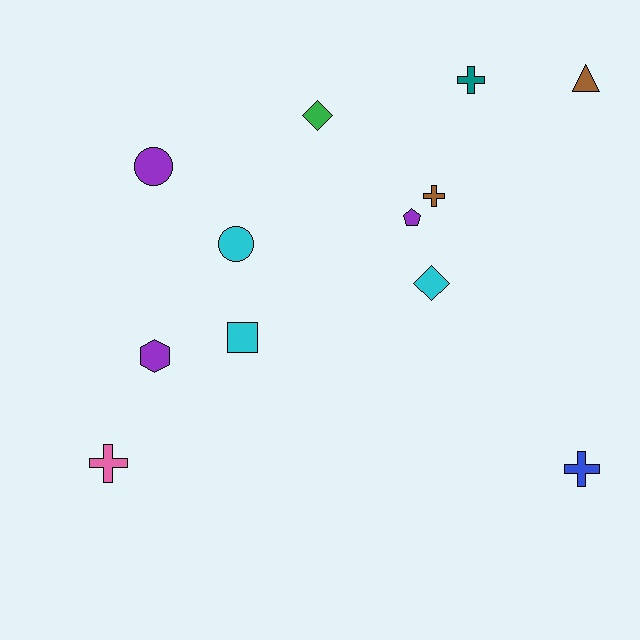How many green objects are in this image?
There is 1 green object.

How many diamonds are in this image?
There are 2 diamonds.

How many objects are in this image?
There are 12 objects.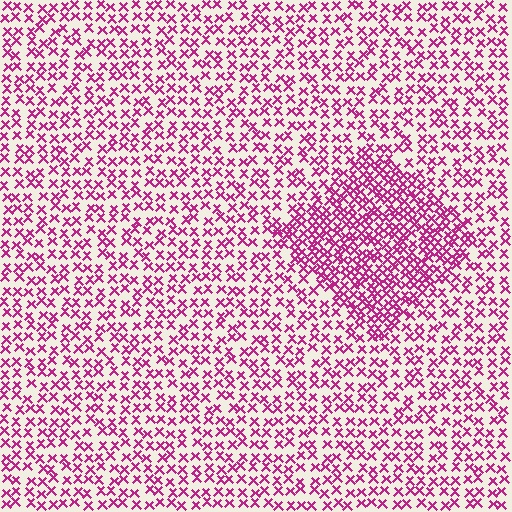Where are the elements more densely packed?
The elements are more densely packed inside the diamond boundary.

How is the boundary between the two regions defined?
The boundary is defined by a change in element density (approximately 1.9x ratio). All elements are the same color, size, and shape.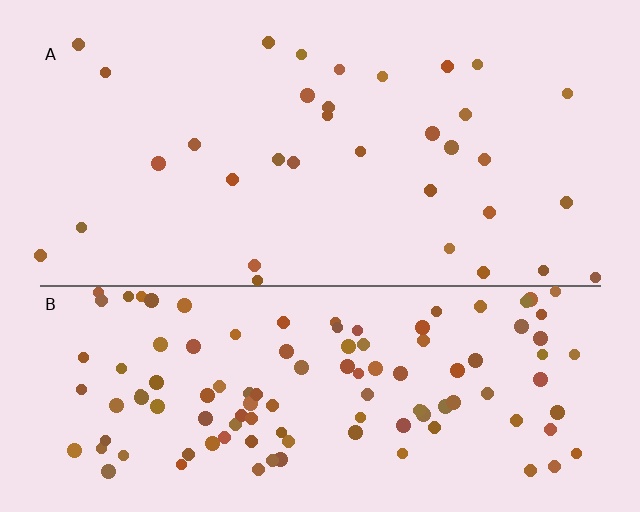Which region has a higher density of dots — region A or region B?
B (the bottom).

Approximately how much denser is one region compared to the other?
Approximately 3.5× — region B over region A.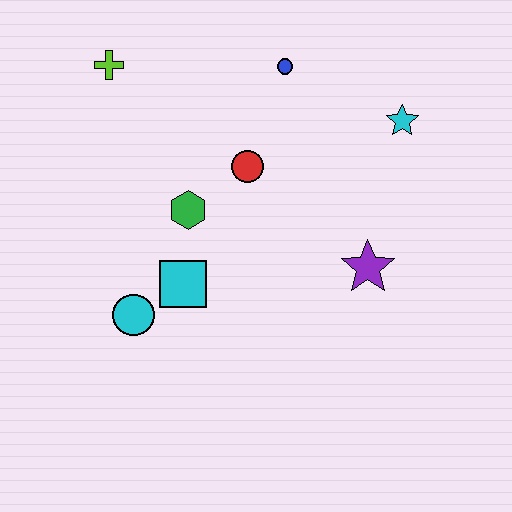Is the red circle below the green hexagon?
No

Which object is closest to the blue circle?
The red circle is closest to the blue circle.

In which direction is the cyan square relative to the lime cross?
The cyan square is below the lime cross.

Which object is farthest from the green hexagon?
The cyan star is farthest from the green hexagon.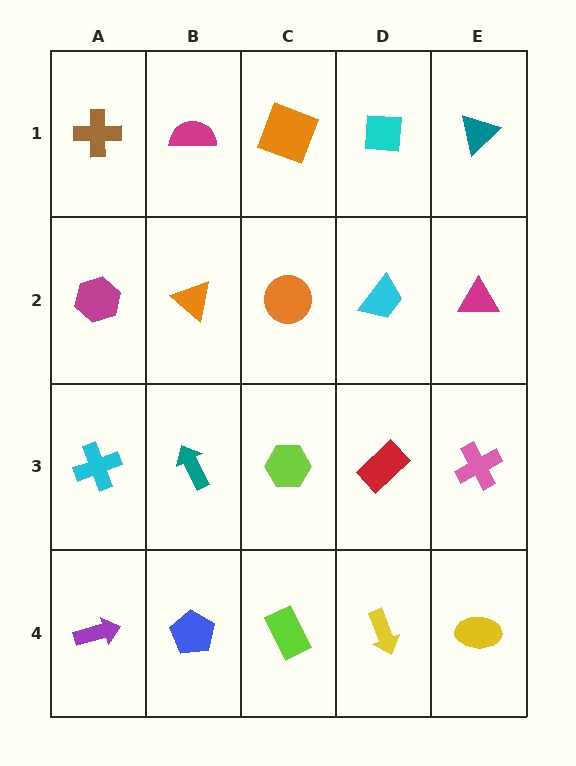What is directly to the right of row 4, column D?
A yellow ellipse.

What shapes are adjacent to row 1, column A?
A magenta hexagon (row 2, column A), a magenta semicircle (row 1, column B).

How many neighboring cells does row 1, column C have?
3.